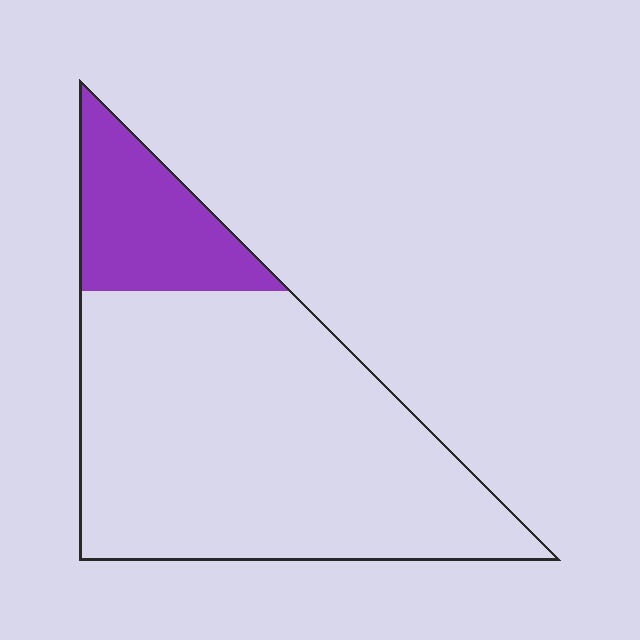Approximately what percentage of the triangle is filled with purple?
Approximately 20%.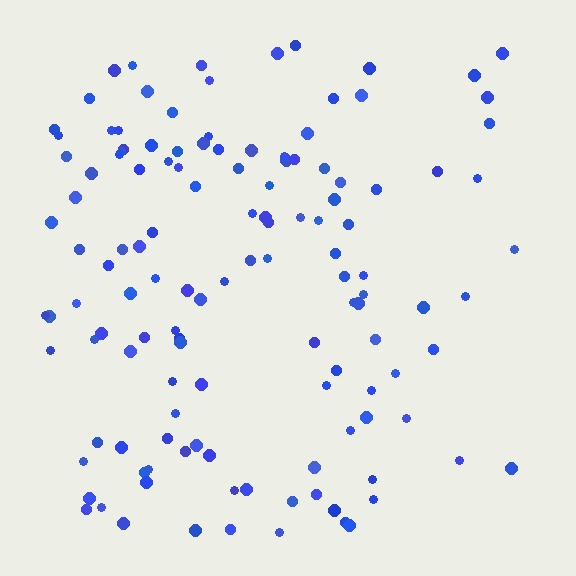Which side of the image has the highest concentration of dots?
The left.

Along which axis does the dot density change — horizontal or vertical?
Horizontal.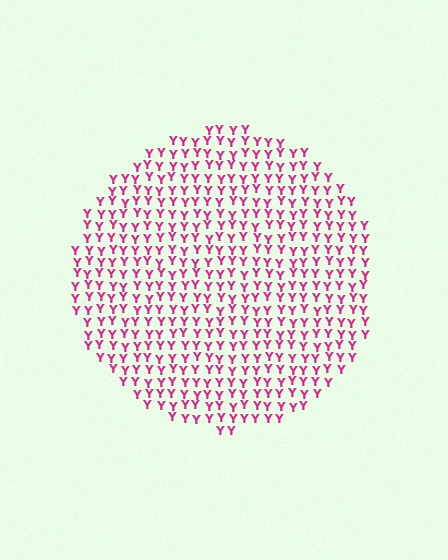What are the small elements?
The small elements are letter Y's.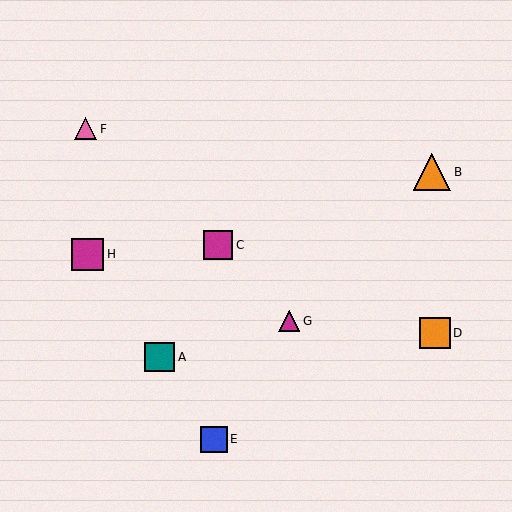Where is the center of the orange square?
The center of the orange square is at (435, 333).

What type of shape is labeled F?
Shape F is a pink triangle.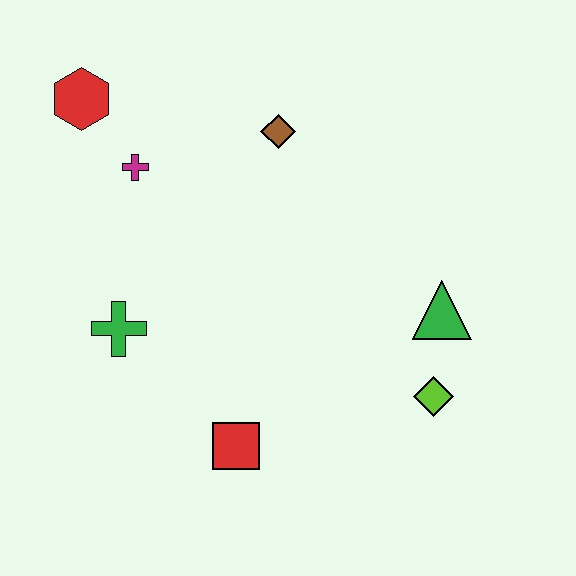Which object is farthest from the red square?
The red hexagon is farthest from the red square.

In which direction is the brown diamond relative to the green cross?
The brown diamond is above the green cross.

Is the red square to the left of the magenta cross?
No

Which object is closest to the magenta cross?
The red hexagon is closest to the magenta cross.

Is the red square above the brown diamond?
No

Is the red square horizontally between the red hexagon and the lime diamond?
Yes